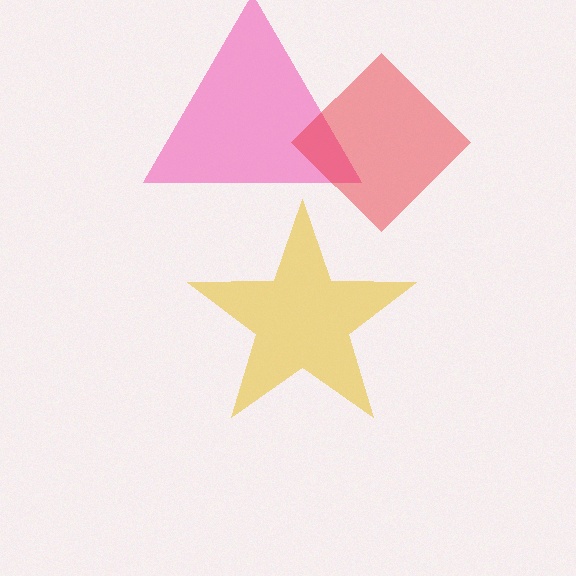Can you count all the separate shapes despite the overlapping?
Yes, there are 3 separate shapes.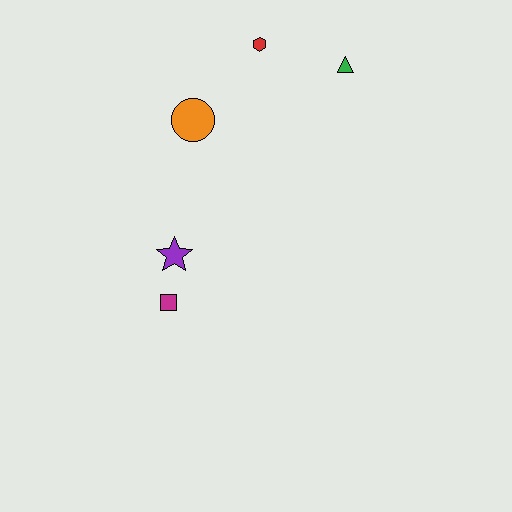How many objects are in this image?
There are 5 objects.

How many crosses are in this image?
There are no crosses.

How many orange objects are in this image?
There is 1 orange object.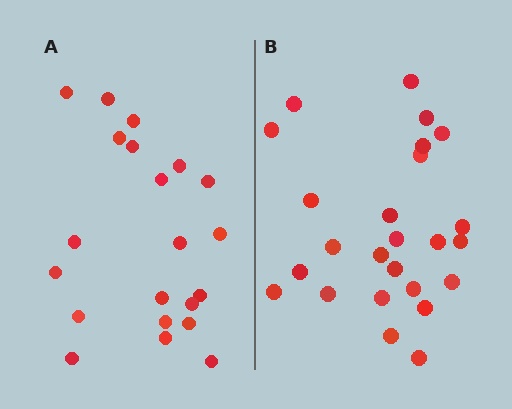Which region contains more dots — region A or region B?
Region B (the right region) has more dots.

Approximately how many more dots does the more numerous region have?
Region B has about 4 more dots than region A.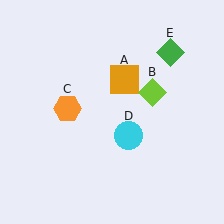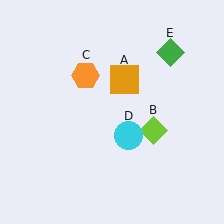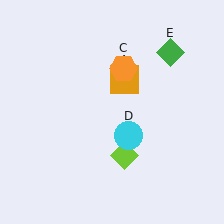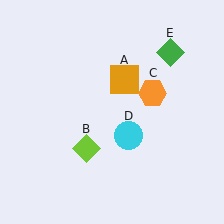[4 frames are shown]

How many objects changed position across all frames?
2 objects changed position: lime diamond (object B), orange hexagon (object C).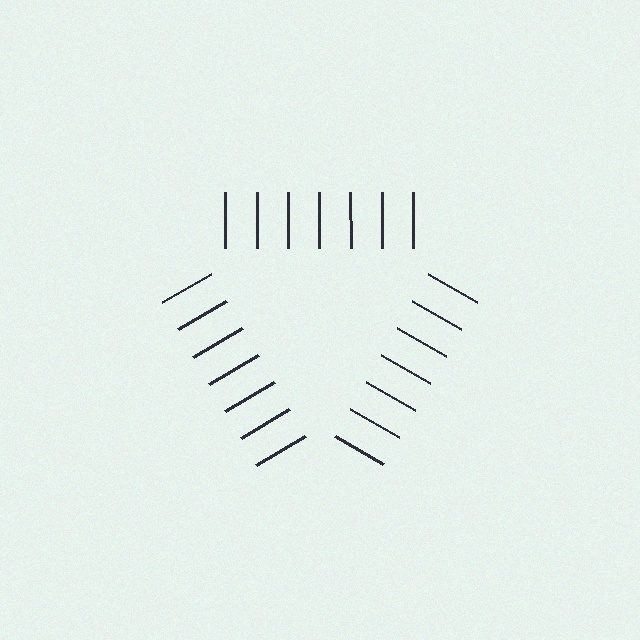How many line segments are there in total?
21 — 7 along each of the 3 edges.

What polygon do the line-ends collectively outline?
An illusory triangle — the line segments terminate on its edges but no continuous stroke is drawn.